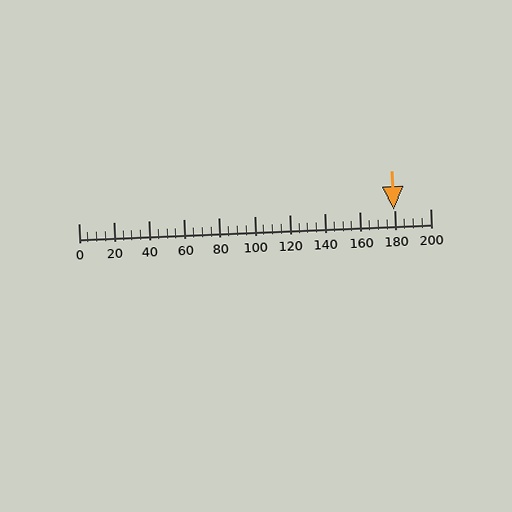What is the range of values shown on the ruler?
The ruler shows values from 0 to 200.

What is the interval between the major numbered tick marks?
The major tick marks are spaced 20 units apart.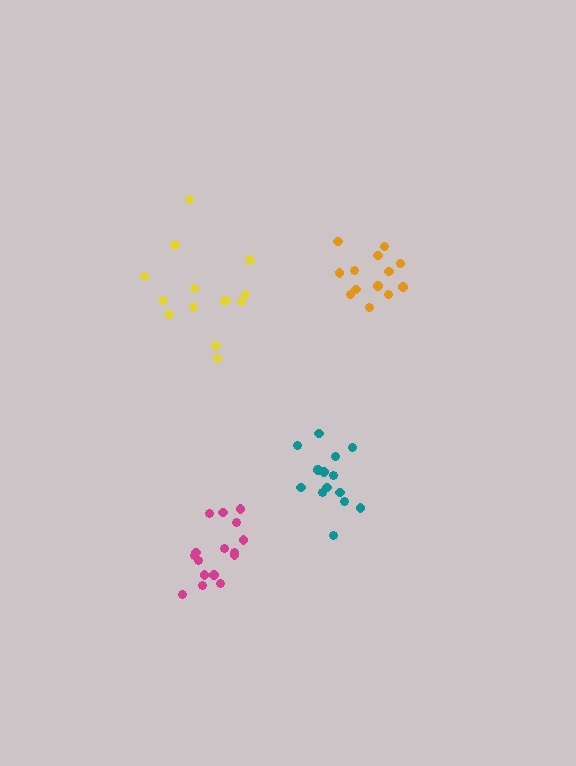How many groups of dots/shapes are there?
There are 4 groups.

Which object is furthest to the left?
The yellow cluster is leftmost.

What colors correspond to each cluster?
The clusters are colored: yellow, orange, teal, magenta.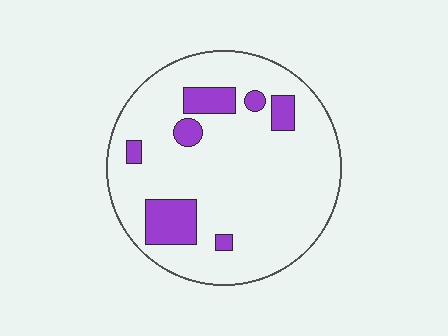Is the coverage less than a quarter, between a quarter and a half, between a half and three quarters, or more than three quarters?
Less than a quarter.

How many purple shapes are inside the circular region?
7.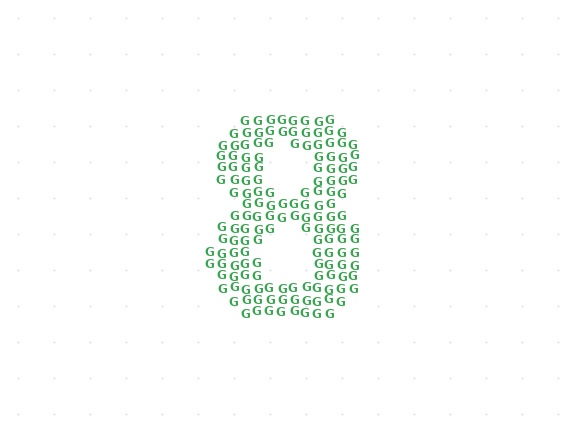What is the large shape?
The large shape is the digit 8.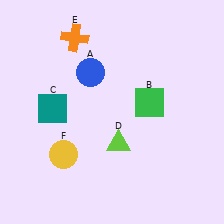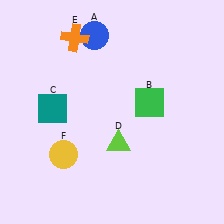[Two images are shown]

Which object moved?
The blue circle (A) moved up.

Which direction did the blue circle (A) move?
The blue circle (A) moved up.